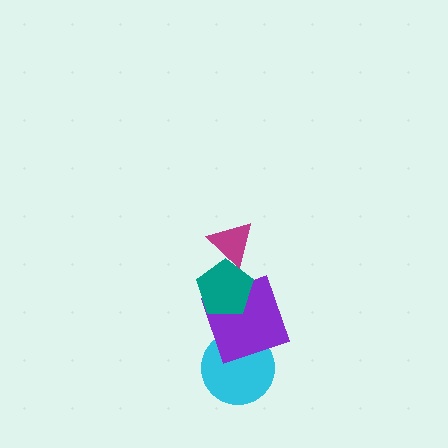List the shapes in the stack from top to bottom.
From top to bottom: the magenta triangle, the teal pentagon, the purple square, the cyan circle.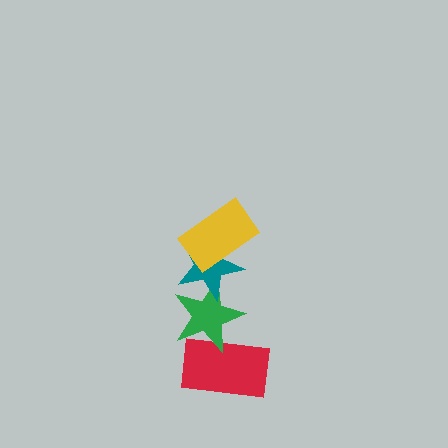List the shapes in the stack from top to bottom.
From top to bottom: the yellow rectangle, the teal star, the green star, the red rectangle.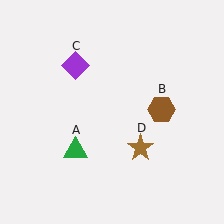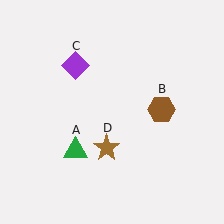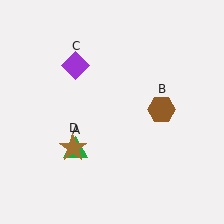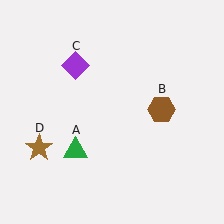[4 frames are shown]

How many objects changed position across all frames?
1 object changed position: brown star (object D).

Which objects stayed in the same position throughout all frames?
Green triangle (object A) and brown hexagon (object B) and purple diamond (object C) remained stationary.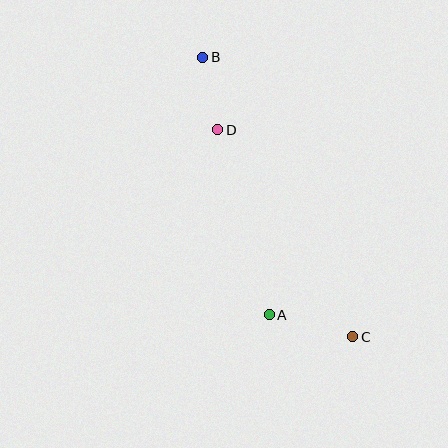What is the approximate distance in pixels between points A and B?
The distance between A and B is approximately 266 pixels.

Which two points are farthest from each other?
Points B and C are farthest from each other.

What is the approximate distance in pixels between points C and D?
The distance between C and D is approximately 247 pixels.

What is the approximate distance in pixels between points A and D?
The distance between A and D is approximately 192 pixels.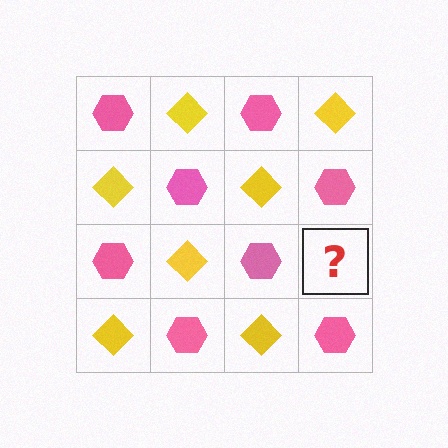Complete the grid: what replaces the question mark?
The question mark should be replaced with a yellow diamond.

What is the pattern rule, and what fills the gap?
The rule is that it alternates pink hexagon and yellow diamond in a checkerboard pattern. The gap should be filled with a yellow diamond.